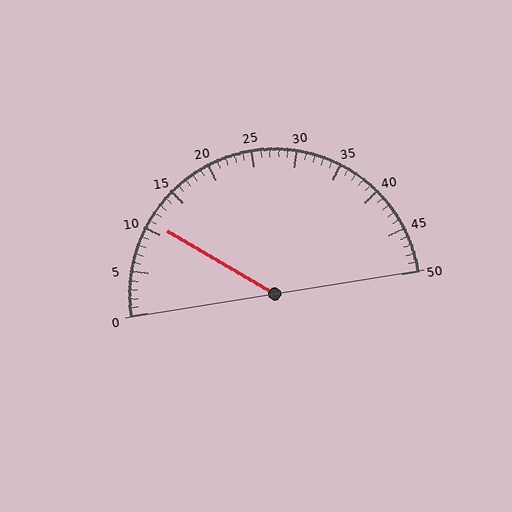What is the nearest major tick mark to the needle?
The nearest major tick mark is 10.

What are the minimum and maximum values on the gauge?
The gauge ranges from 0 to 50.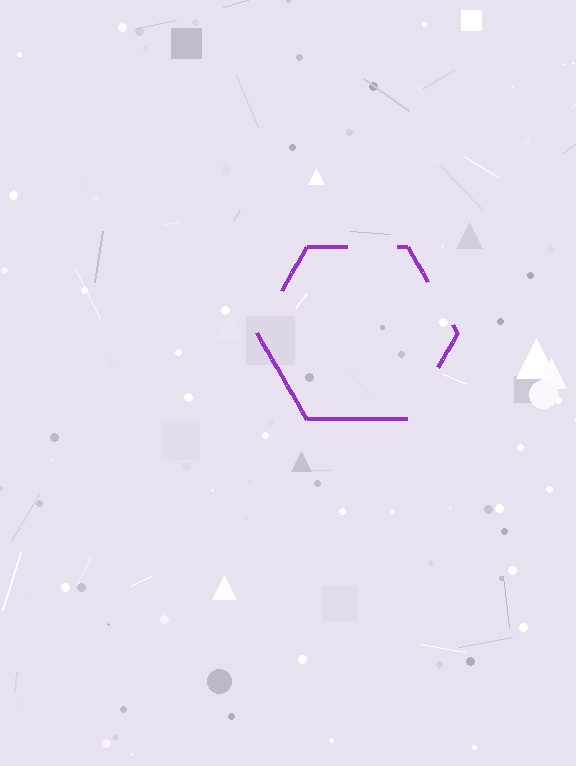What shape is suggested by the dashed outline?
The dashed outline suggests a hexagon.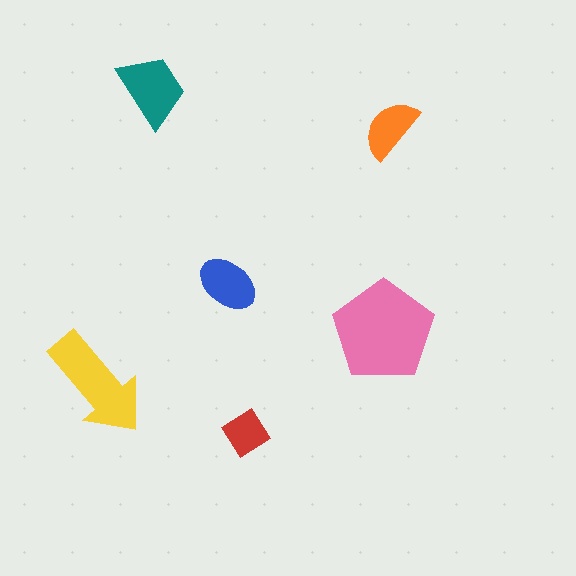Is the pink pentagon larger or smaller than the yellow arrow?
Larger.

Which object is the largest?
The pink pentagon.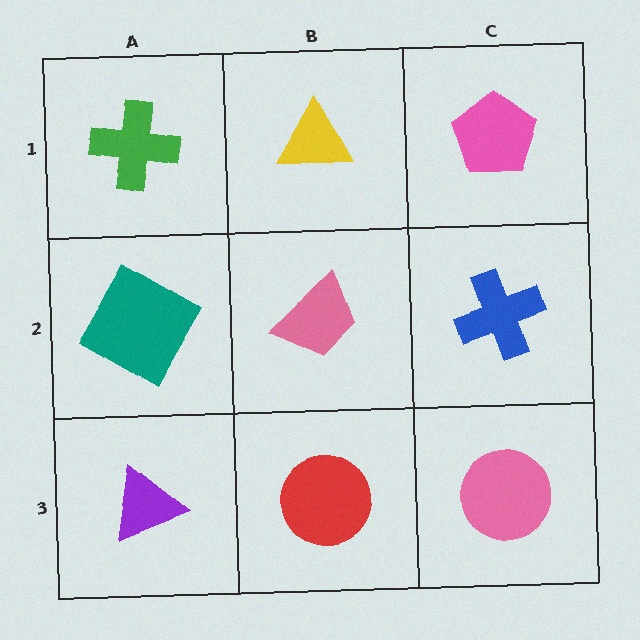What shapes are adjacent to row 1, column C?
A blue cross (row 2, column C), a yellow triangle (row 1, column B).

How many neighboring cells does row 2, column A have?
3.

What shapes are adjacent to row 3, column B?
A pink trapezoid (row 2, column B), a purple triangle (row 3, column A), a pink circle (row 3, column C).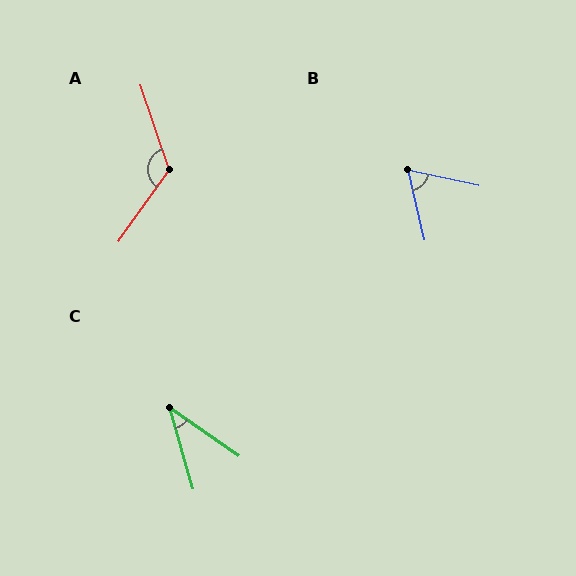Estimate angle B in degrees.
Approximately 65 degrees.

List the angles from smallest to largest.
C (39°), B (65°), A (126°).